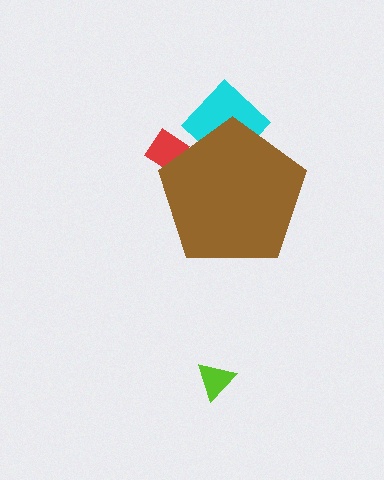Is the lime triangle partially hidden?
No, the lime triangle is fully visible.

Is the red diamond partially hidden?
Yes, the red diamond is partially hidden behind the brown pentagon.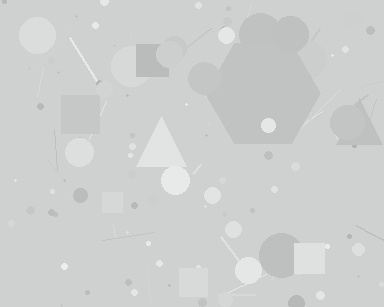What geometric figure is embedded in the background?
A hexagon is embedded in the background.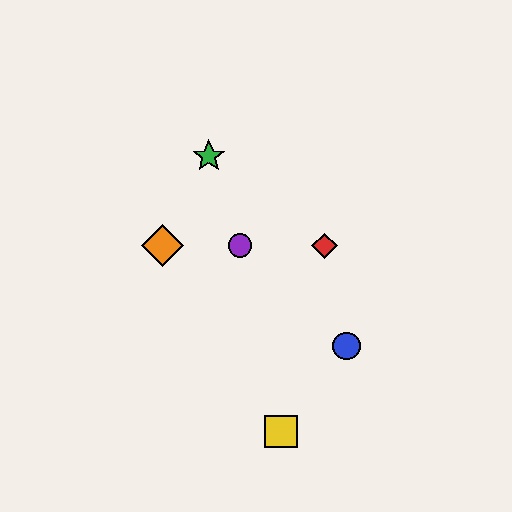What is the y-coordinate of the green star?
The green star is at y≈156.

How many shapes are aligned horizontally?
3 shapes (the red diamond, the purple circle, the orange diamond) are aligned horizontally.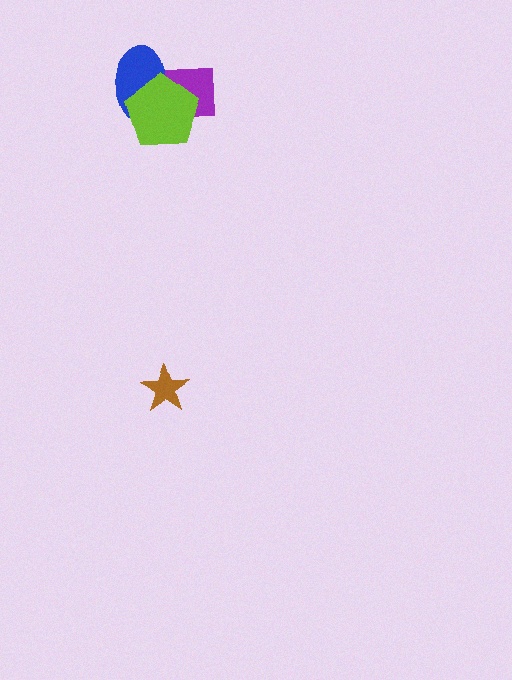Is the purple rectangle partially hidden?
Yes, it is partially covered by another shape.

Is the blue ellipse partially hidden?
Yes, it is partially covered by another shape.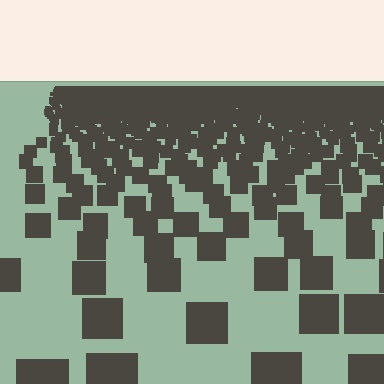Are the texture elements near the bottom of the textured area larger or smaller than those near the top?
Larger. Near the bottom, elements are closer to the viewer and appear at a bigger on-screen size.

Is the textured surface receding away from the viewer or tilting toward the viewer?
The surface is receding away from the viewer. Texture elements get smaller and denser toward the top.